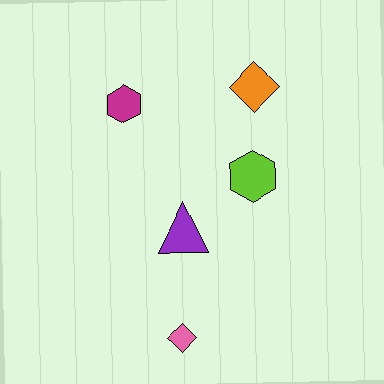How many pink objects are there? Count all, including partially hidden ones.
There is 1 pink object.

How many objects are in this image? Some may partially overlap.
There are 5 objects.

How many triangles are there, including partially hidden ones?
There is 1 triangle.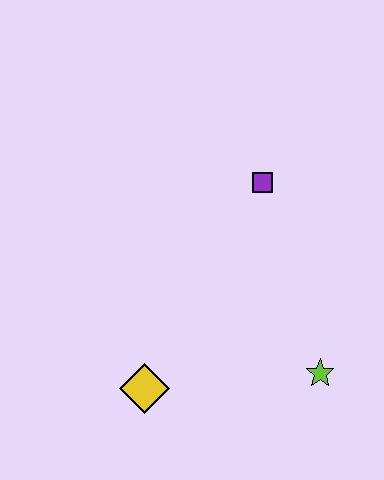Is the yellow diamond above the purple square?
No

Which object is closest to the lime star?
The yellow diamond is closest to the lime star.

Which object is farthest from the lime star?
The purple square is farthest from the lime star.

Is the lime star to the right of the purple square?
Yes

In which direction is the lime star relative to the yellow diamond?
The lime star is to the right of the yellow diamond.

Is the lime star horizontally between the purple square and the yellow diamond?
No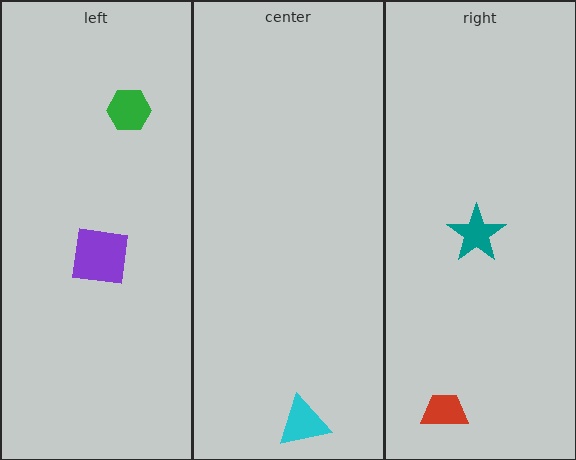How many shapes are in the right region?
2.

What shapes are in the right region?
The teal star, the red trapezoid.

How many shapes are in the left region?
2.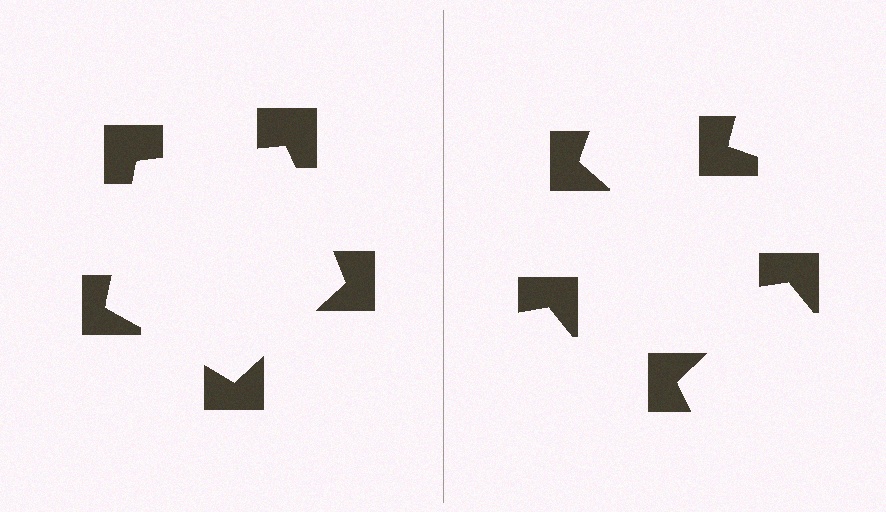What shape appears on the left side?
An illusory pentagon.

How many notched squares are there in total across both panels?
10 — 5 on each side.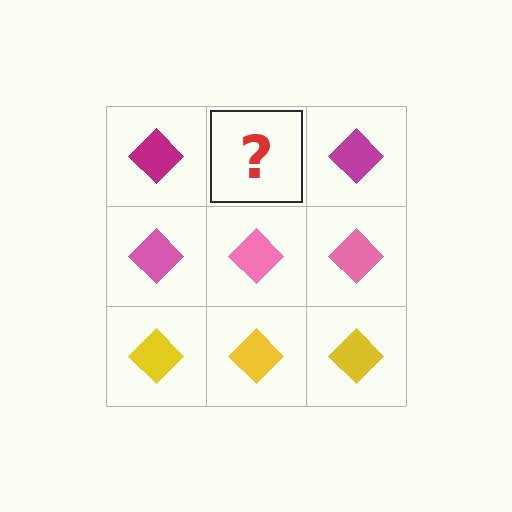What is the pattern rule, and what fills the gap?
The rule is that each row has a consistent color. The gap should be filled with a magenta diamond.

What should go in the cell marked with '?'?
The missing cell should contain a magenta diamond.